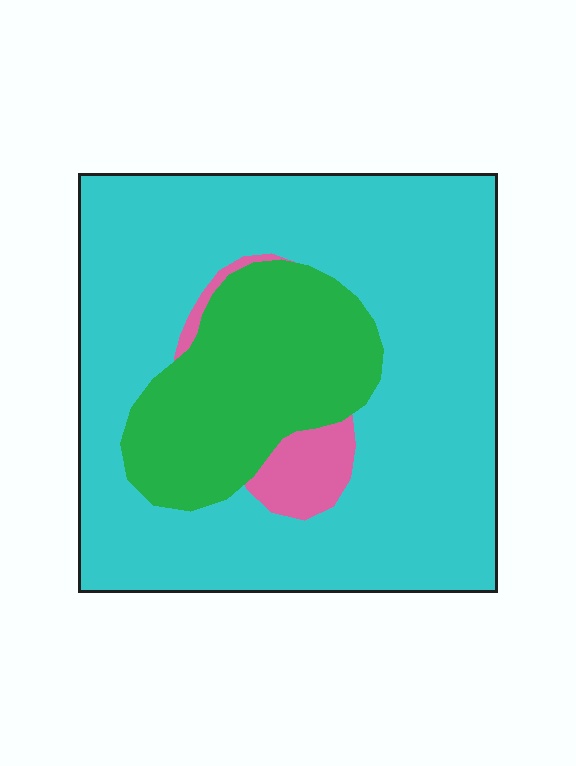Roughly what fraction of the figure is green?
Green takes up about one quarter (1/4) of the figure.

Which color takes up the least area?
Pink, at roughly 5%.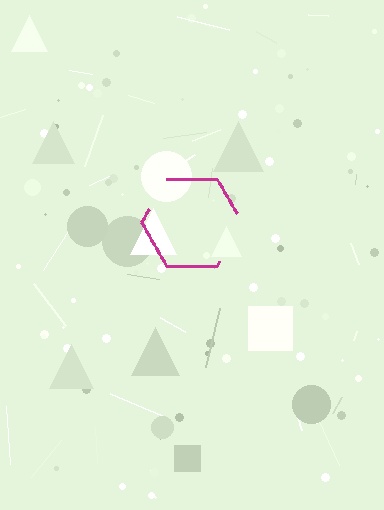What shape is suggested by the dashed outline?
The dashed outline suggests a hexagon.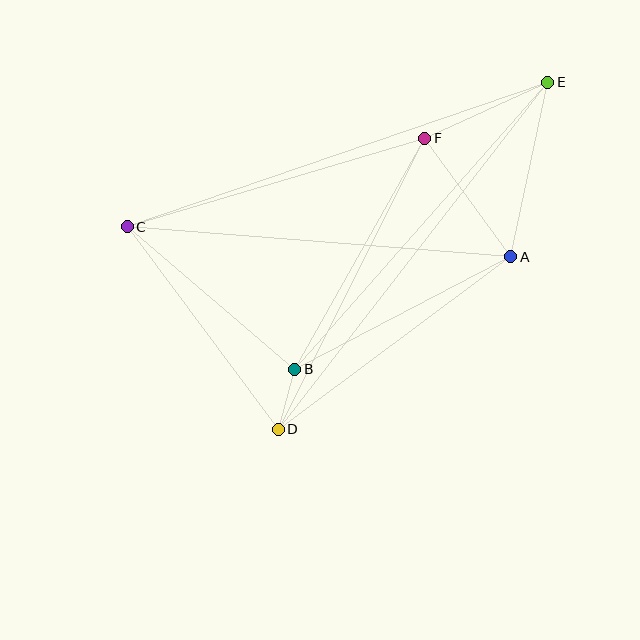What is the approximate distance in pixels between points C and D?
The distance between C and D is approximately 253 pixels.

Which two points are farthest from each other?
Points C and E are farthest from each other.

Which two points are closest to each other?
Points B and D are closest to each other.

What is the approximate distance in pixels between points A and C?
The distance between A and C is approximately 384 pixels.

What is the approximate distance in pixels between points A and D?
The distance between A and D is approximately 289 pixels.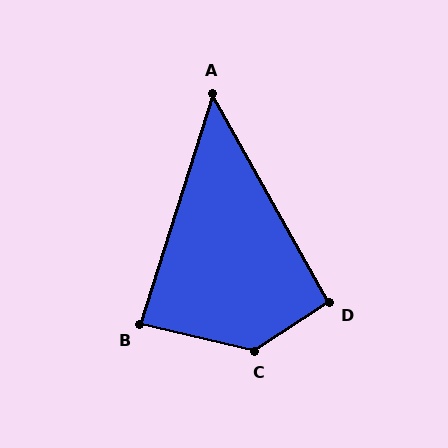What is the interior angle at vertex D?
Approximately 94 degrees (approximately right).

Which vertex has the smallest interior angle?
A, at approximately 47 degrees.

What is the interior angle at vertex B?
Approximately 86 degrees (approximately right).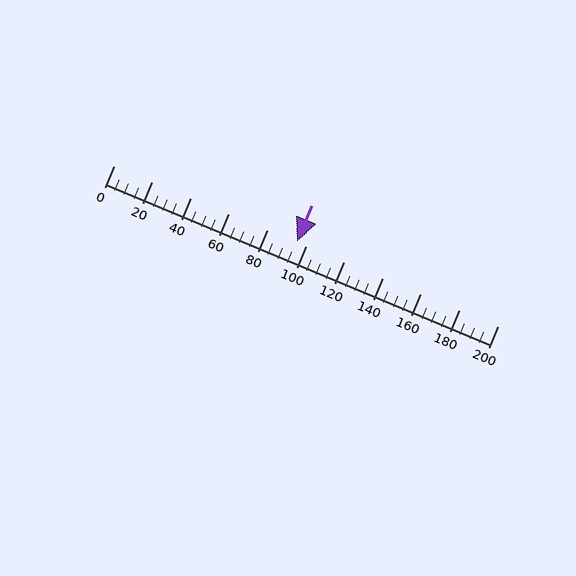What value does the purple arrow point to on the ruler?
The purple arrow points to approximately 96.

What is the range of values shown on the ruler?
The ruler shows values from 0 to 200.